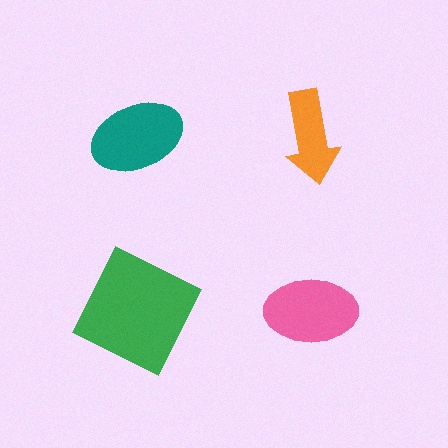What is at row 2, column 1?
A green square.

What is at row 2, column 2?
A pink ellipse.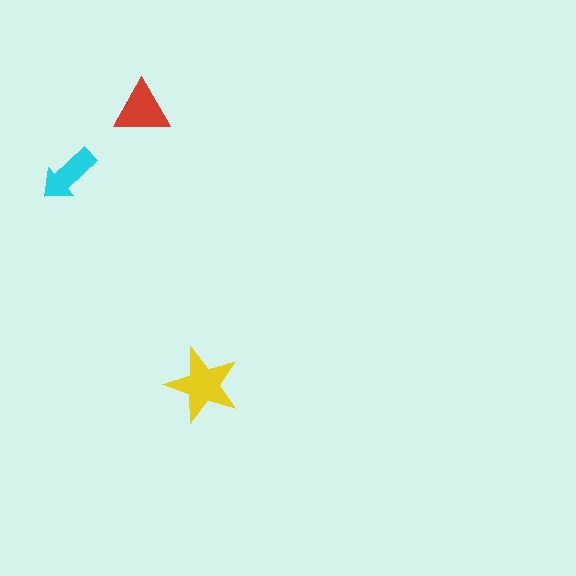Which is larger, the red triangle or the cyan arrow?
The red triangle.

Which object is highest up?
The red triangle is topmost.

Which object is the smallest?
The cyan arrow.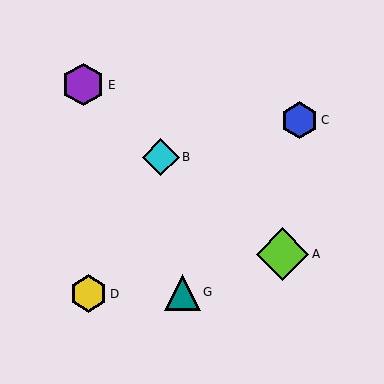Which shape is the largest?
The lime diamond (labeled A) is the largest.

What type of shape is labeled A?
Shape A is a lime diamond.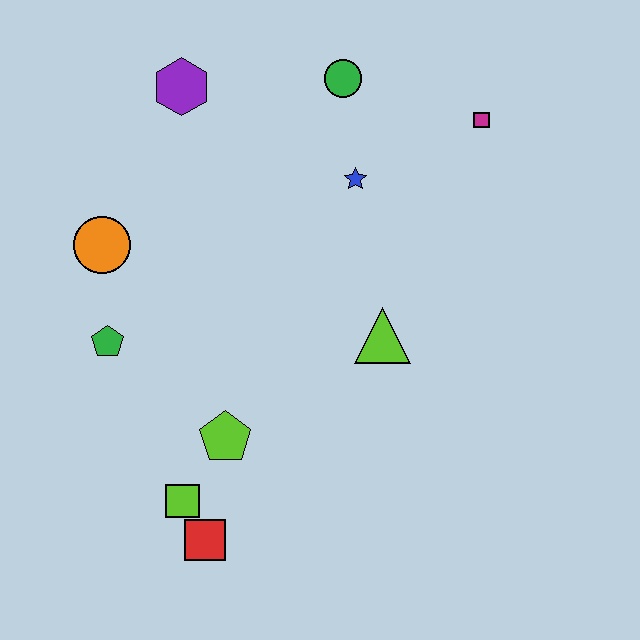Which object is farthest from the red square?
The magenta square is farthest from the red square.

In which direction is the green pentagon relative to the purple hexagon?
The green pentagon is below the purple hexagon.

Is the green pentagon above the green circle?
No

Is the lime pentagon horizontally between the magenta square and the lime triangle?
No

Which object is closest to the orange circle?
The green pentagon is closest to the orange circle.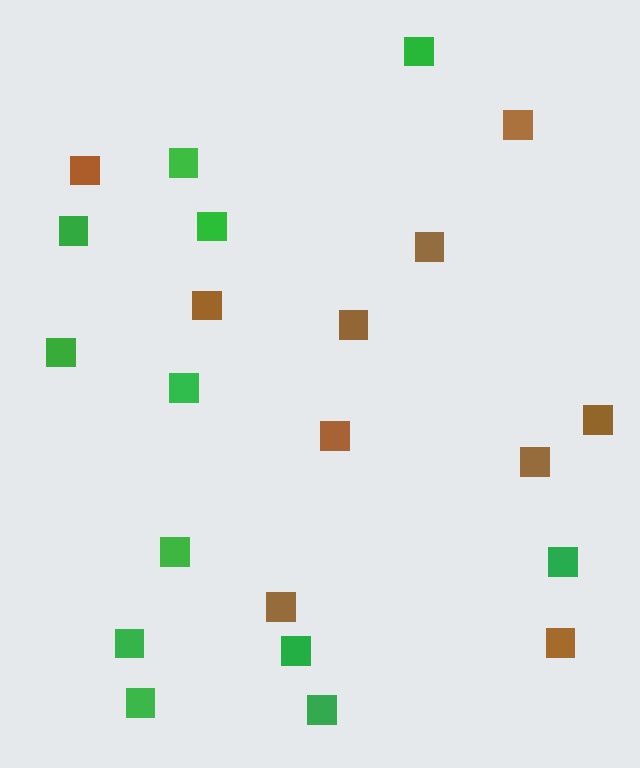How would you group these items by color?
There are 2 groups: one group of green squares (12) and one group of brown squares (10).